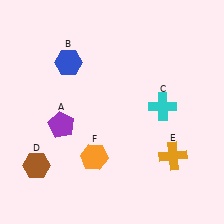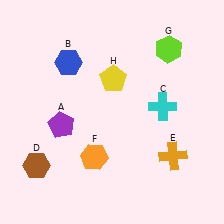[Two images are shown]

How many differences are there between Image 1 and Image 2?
There are 2 differences between the two images.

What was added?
A lime hexagon (G), a yellow pentagon (H) were added in Image 2.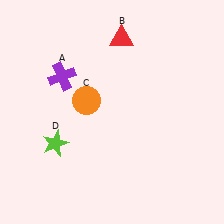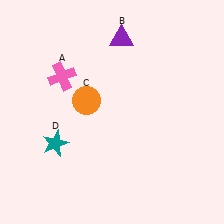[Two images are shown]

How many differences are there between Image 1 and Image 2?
There are 3 differences between the two images.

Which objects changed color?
A changed from purple to pink. B changed from red to purple. D changed from lime to teal.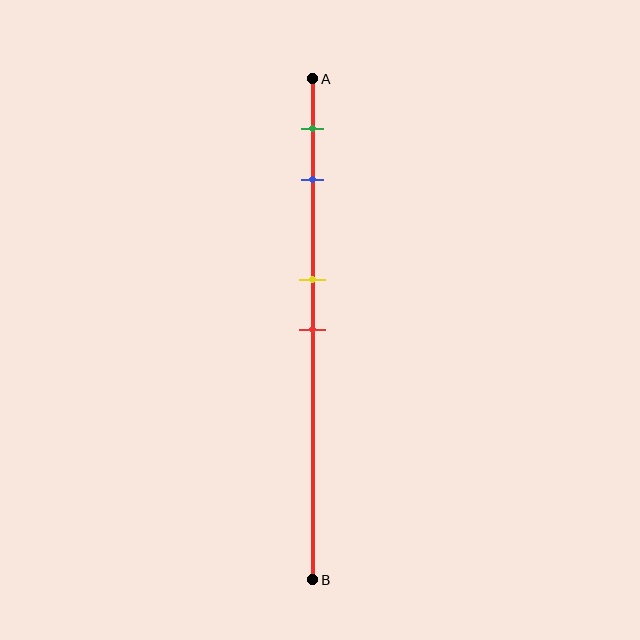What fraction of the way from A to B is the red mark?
The red mark is approximately 50% (0.5) of the way from A to B.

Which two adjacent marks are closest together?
The yellow and red marks are the closest adjacent pair.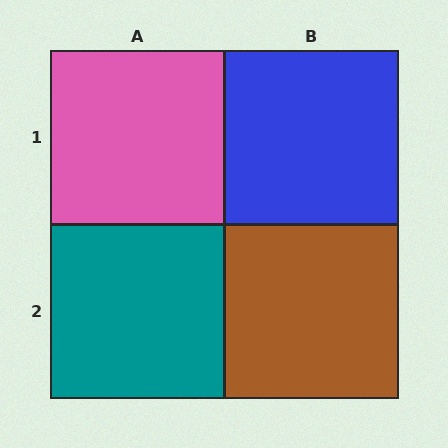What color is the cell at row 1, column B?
Blue.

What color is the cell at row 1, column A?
Pink.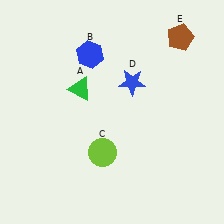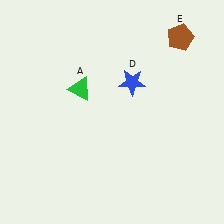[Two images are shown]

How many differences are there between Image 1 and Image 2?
There are 2 differences between the two images.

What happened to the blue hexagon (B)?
The blue hexagon (B) was removed in Image 2. It was in the top-left area of Image 1.